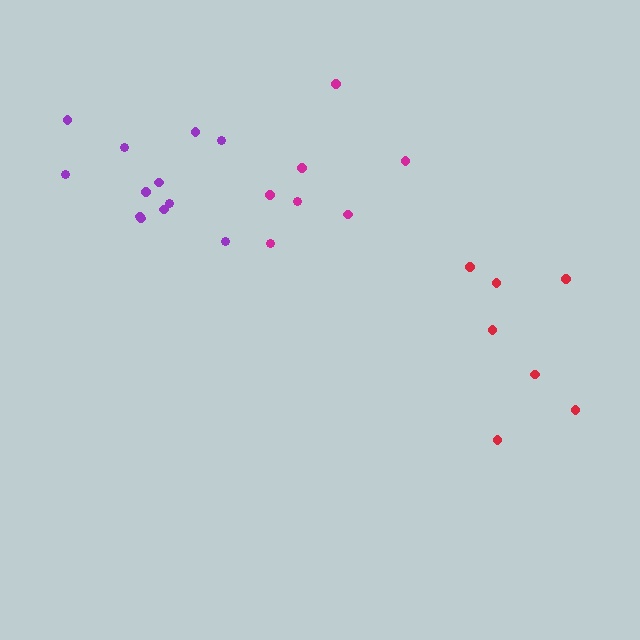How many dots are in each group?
Group 1: 7 dots, Group 2: 7 dots, Group 3: 12 dots (26 total).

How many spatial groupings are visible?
There are 3 spatial groupings.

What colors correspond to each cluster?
The clusters are colored: red, magenta, purple.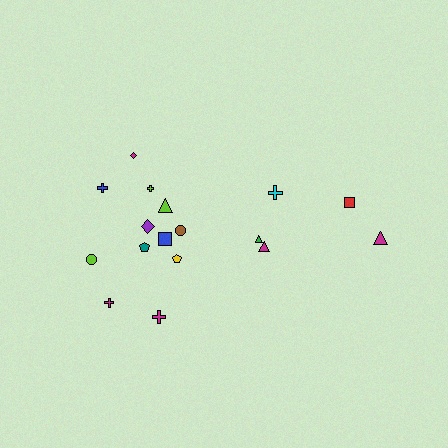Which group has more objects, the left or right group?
The left group.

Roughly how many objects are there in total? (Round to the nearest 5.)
Roughly 15 objects in total.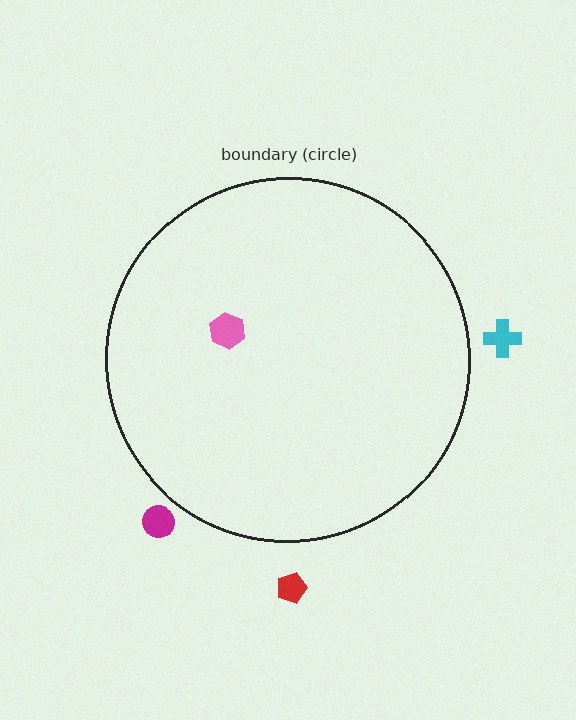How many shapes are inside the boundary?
1 inside, 3 outside.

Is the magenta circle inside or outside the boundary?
Outside.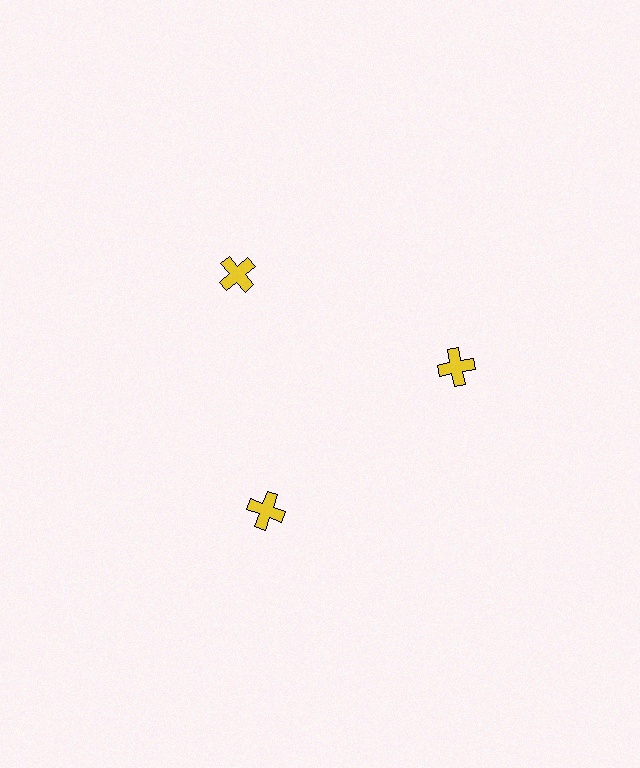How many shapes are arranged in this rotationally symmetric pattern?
There are 3 shapes, arranged in 3 groups of 1.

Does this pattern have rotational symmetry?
Yes, this pattern has 3-fold rotational symmetry. It looks the same after rotating 120 degrees around the center.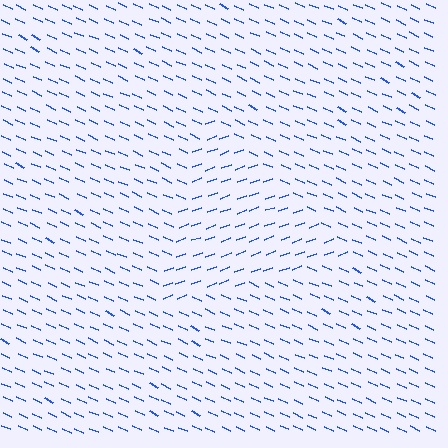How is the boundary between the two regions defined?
The boundary is defined purely by a change in line orientation (approximately 45 degrees difference). All lines are the same color and thickness.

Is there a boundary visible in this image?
Yes, there is a texture boundary formed by a change in line orientation.